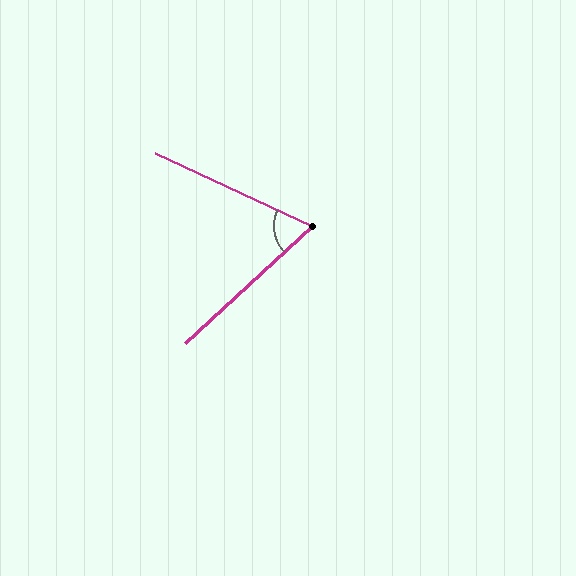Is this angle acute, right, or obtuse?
It is acute.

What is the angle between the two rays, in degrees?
Approximately 68 degrees.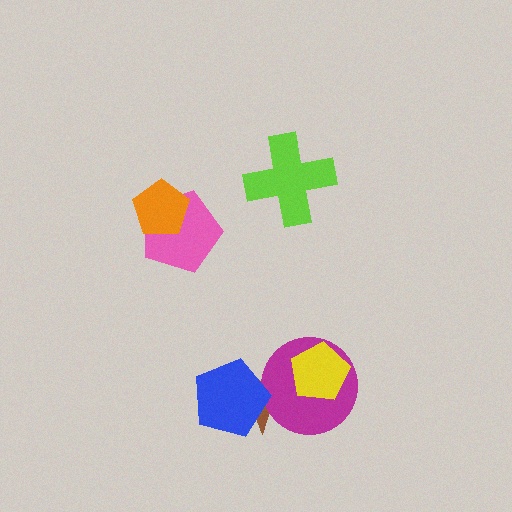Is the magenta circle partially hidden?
Yes, it is partially covered by another shape.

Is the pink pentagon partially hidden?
Yes, it is partially covered by another shape.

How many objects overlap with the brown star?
2 objects overlap with the brown star.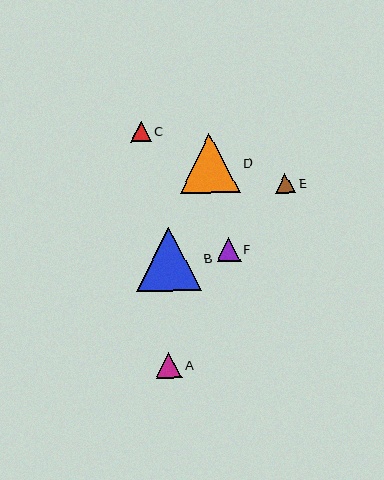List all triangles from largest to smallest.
From largest to smallest: B, D, A, F, C, E.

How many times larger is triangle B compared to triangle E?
Triangle B is approximately 3.2 times the size of triangle E.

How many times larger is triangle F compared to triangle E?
Triangle F is approximately 1.2 times the size of triangle E.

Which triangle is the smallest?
Triangle E is the smallest with a size of approximately 20 pixels.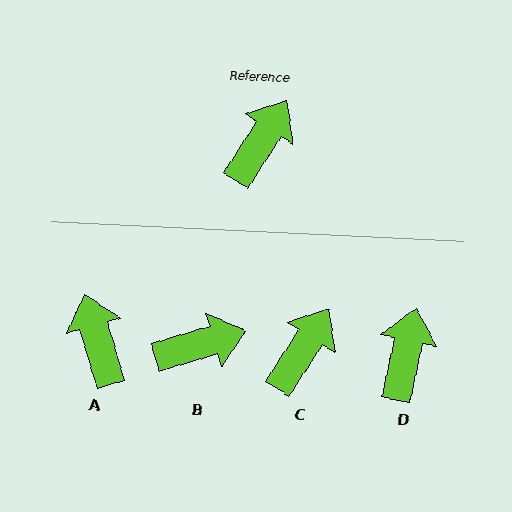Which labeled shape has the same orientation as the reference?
C.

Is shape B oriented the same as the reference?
No, it is off by about 41 degrees.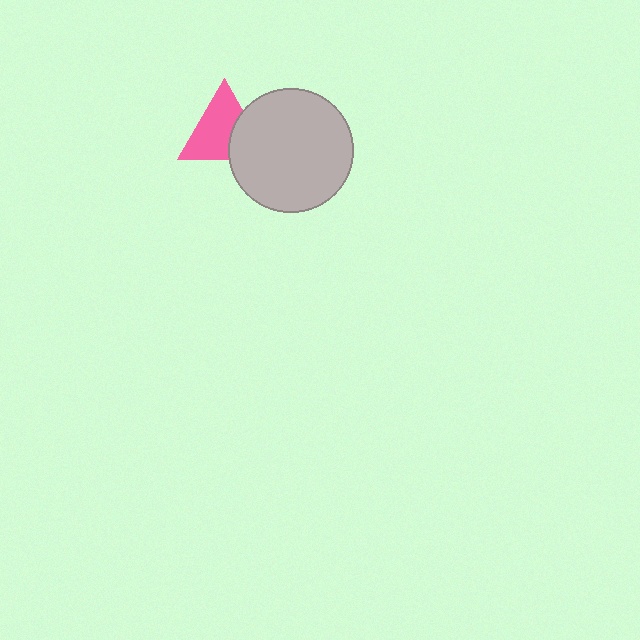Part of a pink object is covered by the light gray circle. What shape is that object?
It is a triangle.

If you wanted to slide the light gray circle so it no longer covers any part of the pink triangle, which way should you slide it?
Slide it right — that is the most direct way to separate the two shapes.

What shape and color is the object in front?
The object in front is a light gray circle.